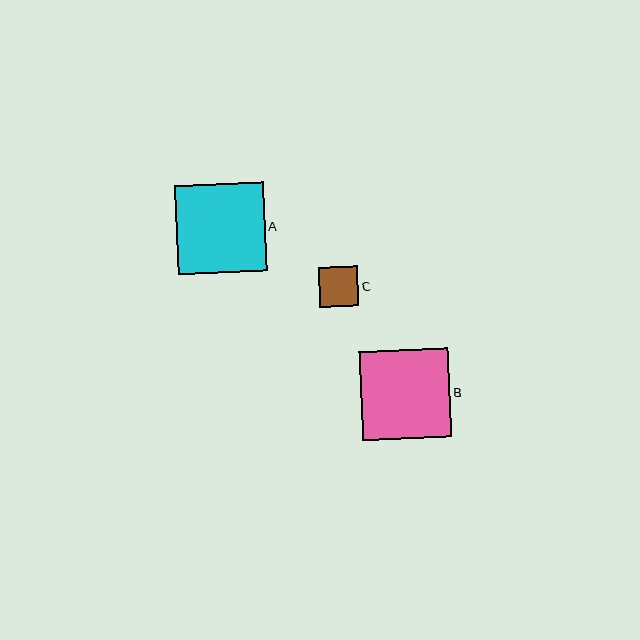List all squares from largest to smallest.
From largest to smallest: B, A, C.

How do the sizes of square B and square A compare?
Square B and square A are approximately the same size.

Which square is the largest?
Square B is the largest with a size of approximately 89 pixels.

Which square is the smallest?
Square C is the smallest with a size of approximately 40 pixels.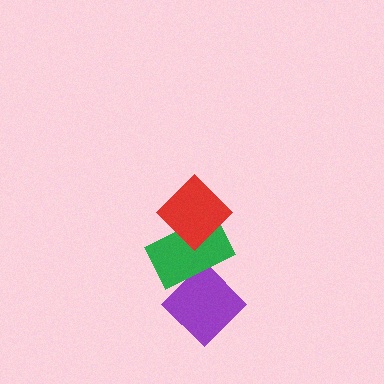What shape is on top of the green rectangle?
The red diamond is on top of the green rectangle.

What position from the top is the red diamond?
The red diamond is 1st from the top.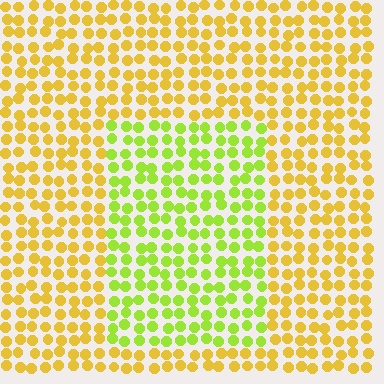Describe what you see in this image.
The image is filled with small yellow elements in a uniform arrangement. A rectangle-shaped region is visible where the elements are tinted to a slightly different hue, forming a subtle color boundary.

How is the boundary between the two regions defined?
The boundary is defined purely by a slight shift in hue (about 39 degrees). Spacing, size, and orientation are identical on both sides.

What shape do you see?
I see a rectangle.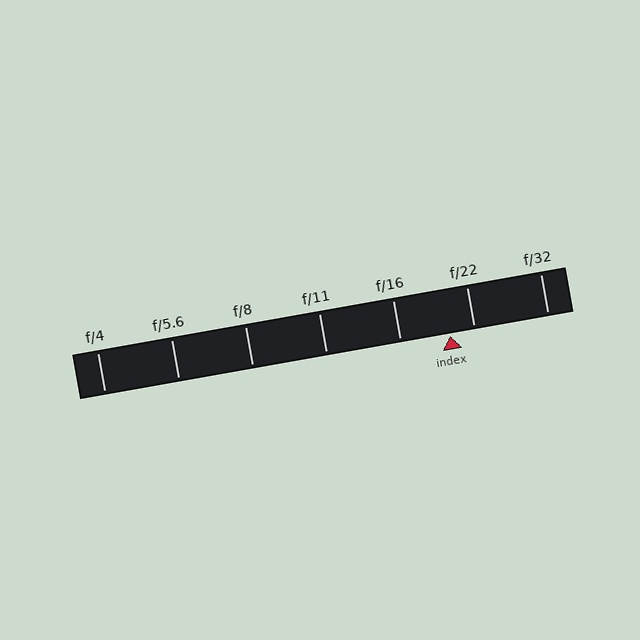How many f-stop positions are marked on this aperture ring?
There are 7 f-stop positions marked.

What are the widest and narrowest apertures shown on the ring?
The widest aperture shown is f/4 and the narrowest is f/32.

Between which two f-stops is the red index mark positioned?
The index mark is between f/16 and f/22.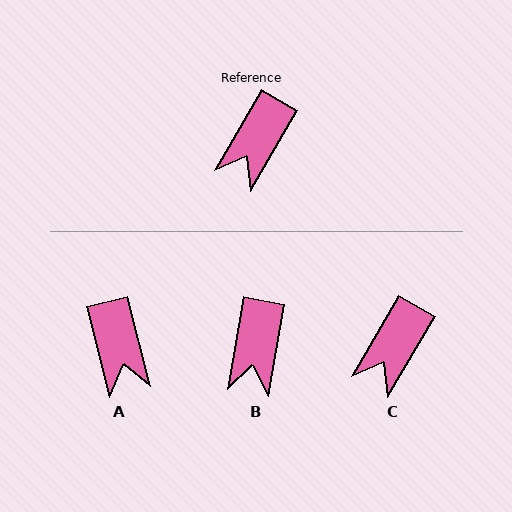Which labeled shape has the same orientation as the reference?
C.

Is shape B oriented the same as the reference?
No, it is off by about 21 degrees.